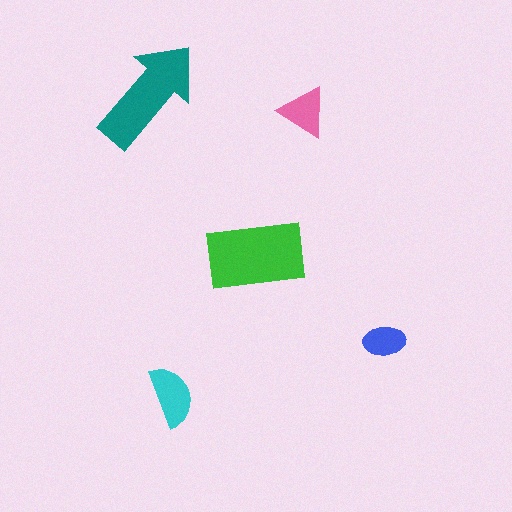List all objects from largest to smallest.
The green rectangle, the teal arrow, the cyan semicircle, the pink triangle, the blue ellipse.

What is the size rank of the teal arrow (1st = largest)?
2nd.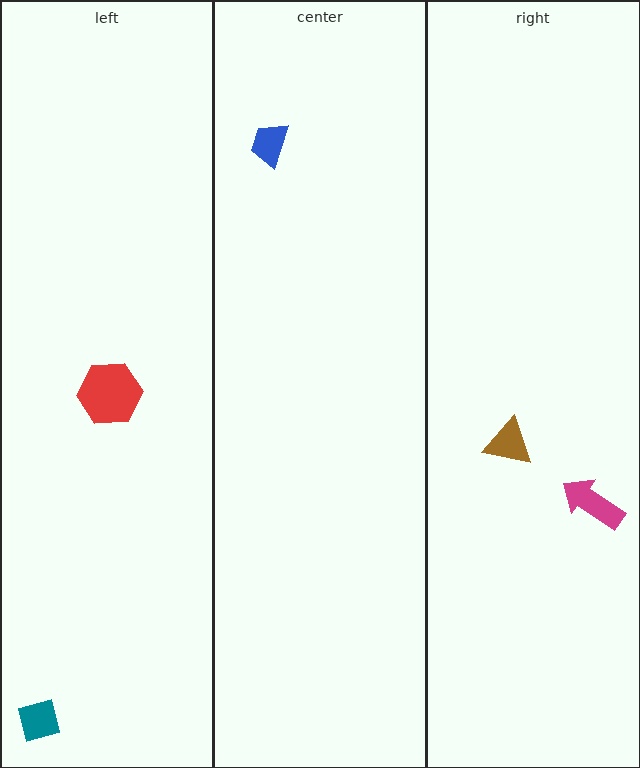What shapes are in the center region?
The blue trapezoid.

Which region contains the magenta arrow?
The right region.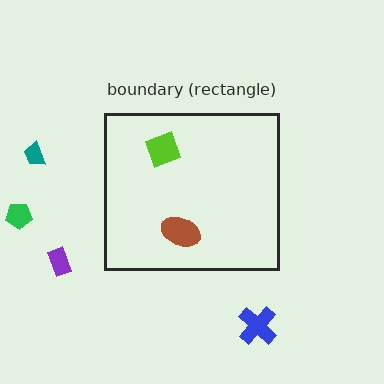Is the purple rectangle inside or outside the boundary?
Outside.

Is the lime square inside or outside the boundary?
Inside.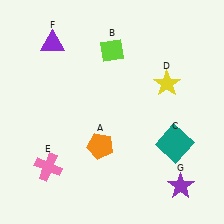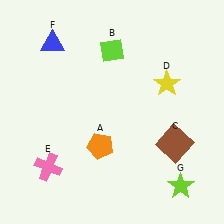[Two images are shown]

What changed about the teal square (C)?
In Image 1, C is teal. In Image 2, it changed to brown.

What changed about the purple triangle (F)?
In Image 1, F is purple. In Image 2, it changed to blue.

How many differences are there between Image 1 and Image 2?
There are 3 differences between the two images.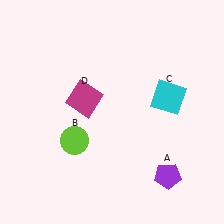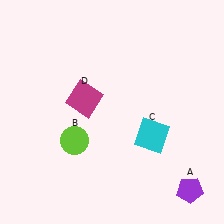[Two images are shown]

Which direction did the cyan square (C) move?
The cyan square (C) moved down.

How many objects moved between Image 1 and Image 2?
2 objects moved between the two images.